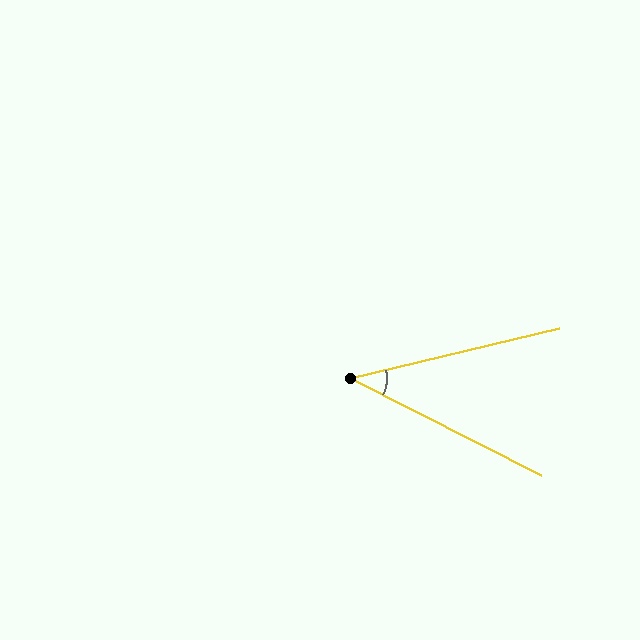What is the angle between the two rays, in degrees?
Approximately 40 degrees.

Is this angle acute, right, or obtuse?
It is acute.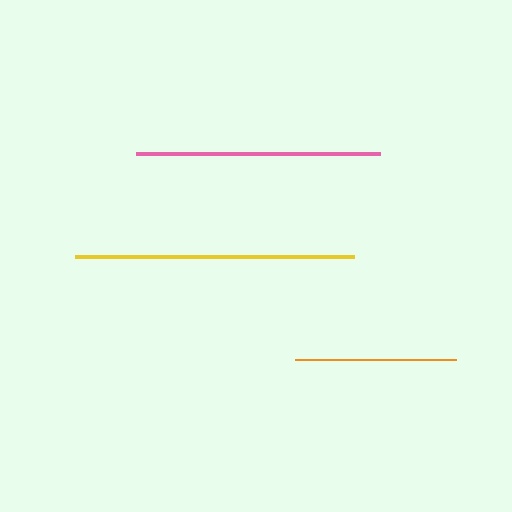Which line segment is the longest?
The yellow line is the longest at approximately 279 pixels.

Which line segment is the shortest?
The orange line is the shortest at approximately 161 pixels.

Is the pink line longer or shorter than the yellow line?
The yellow line is longer than the pink line.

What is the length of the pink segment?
The pink segment is approximately 243 pixels long.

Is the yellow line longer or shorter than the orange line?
The yellow line is longer than the orange line.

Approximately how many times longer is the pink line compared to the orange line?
The pink line is approximately 1.5 times the length of the orange line.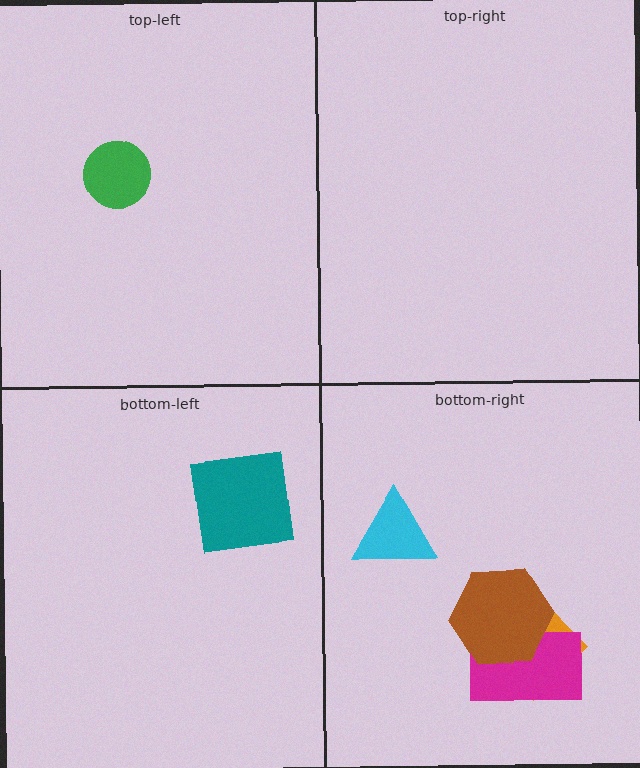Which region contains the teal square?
The bottom-left region.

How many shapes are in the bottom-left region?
1.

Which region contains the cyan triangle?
The bottom-right region.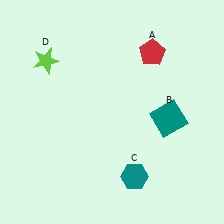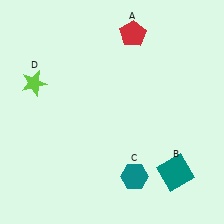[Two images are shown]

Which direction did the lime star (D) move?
The lime star (D) moved down.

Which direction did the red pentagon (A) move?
The red pentagon (A) moved left.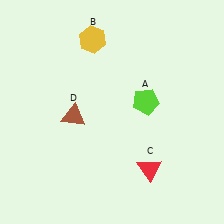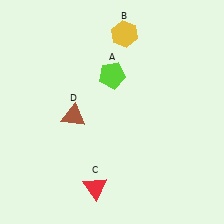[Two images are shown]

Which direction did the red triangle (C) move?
The red triangle (C) moved left.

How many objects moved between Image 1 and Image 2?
3 objects moved between the two images.